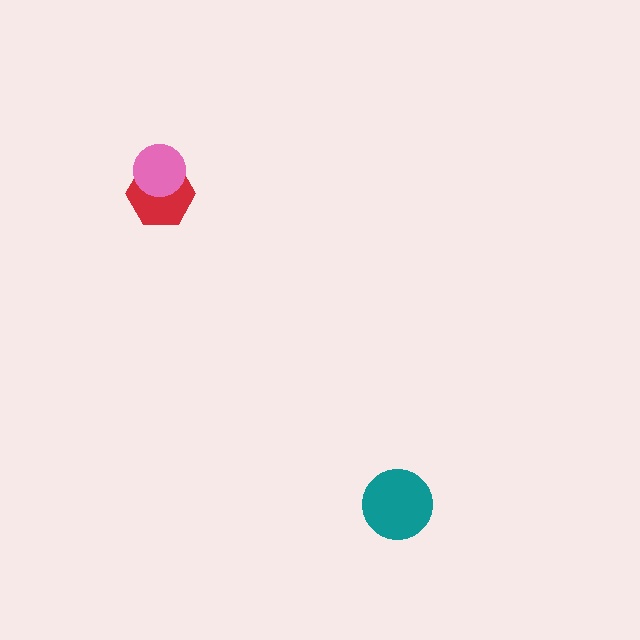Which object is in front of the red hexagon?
The pink circle is in front of the red hexagon.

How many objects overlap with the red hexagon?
1 object overlaps with the red hexagon.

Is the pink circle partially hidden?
No, no other shape covers it.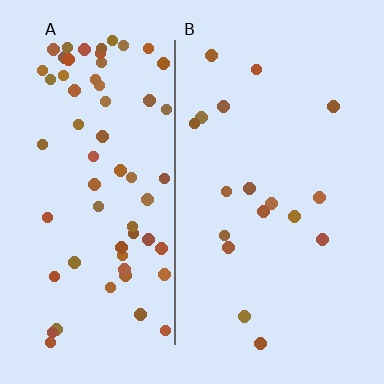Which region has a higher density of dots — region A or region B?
A (the left).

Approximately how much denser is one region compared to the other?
Approximately 3.7× — region A over region B.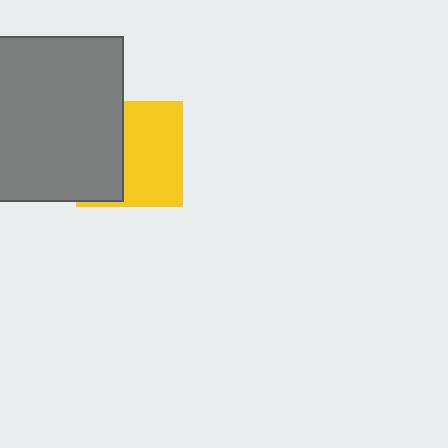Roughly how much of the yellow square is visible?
About half of it is visible (roughly 58%).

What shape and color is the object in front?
The object in front is a gray rectangle.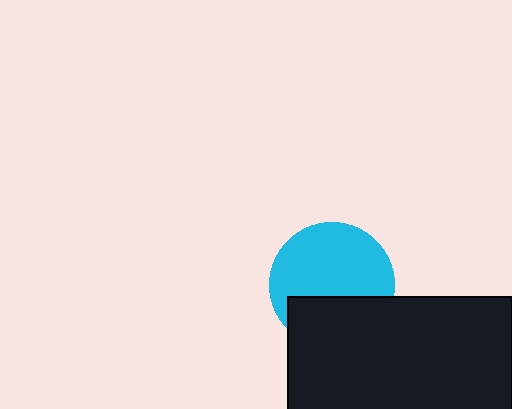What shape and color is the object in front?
The object in front is a black rectangle.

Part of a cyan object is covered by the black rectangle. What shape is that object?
It is a circle.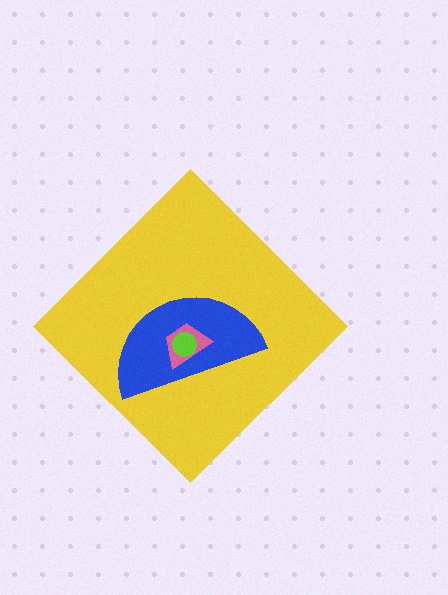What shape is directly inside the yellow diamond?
The blue semicircle.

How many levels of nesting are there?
4.